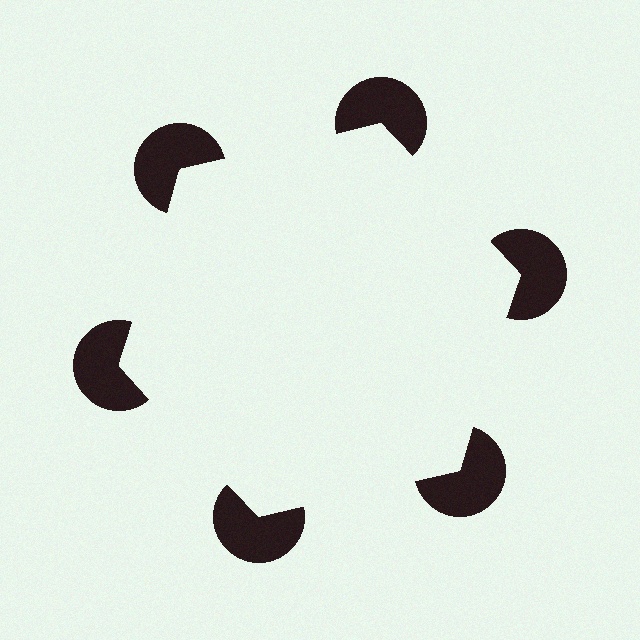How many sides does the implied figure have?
6 sides.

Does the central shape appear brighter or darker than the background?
It typically appears slightly brighter than the background, even though no actual brightness change is drawn.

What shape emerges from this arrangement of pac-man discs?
An illusory hexagon — its edges are inferred from the aligned wedge cuts in the pac-man discs, not physically drawn.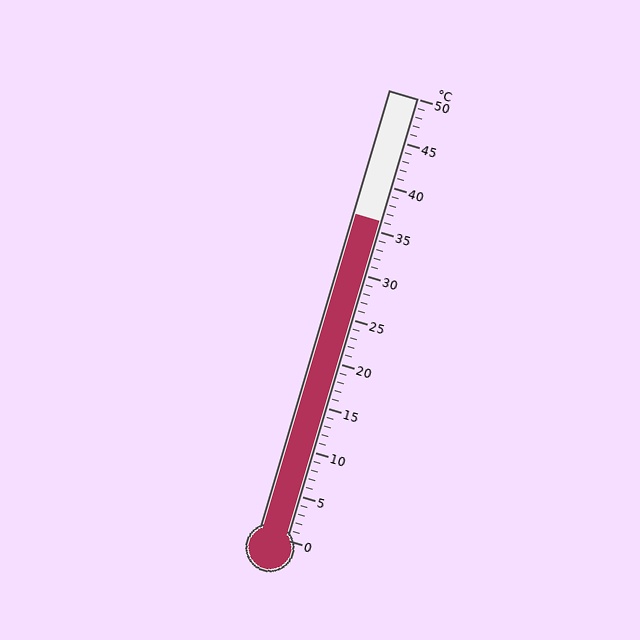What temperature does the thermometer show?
The thermometer shows approximately 36°C.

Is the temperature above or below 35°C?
The temperature is above 35°C.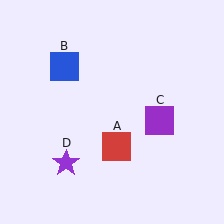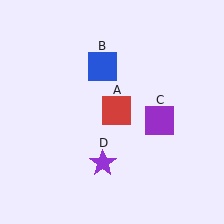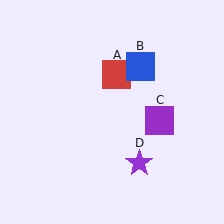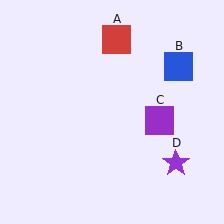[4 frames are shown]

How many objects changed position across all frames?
3 objects changed position: red square (object A), blue square (object B), purple star (object D).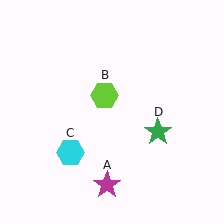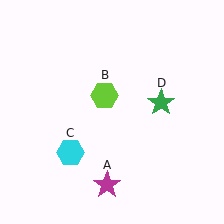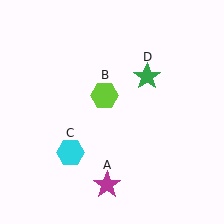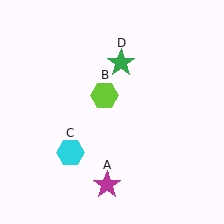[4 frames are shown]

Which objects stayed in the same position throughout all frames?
Magenta star (object A) and lime hexagon (object B) and cyan hexagon (object C) remained stationary.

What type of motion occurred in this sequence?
The green star (object D) rotated counterclockwise around the center of the scene.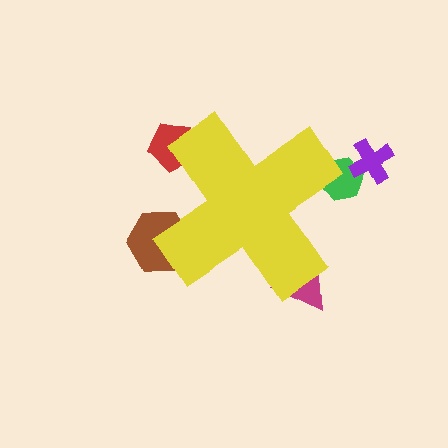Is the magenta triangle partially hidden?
Yes, the magenta triangle is partially hidden behind the yellow cross.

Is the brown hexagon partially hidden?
Yes, the brown hexagon is partially hidden behind the yellow cross.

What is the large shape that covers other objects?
A yellow cross.